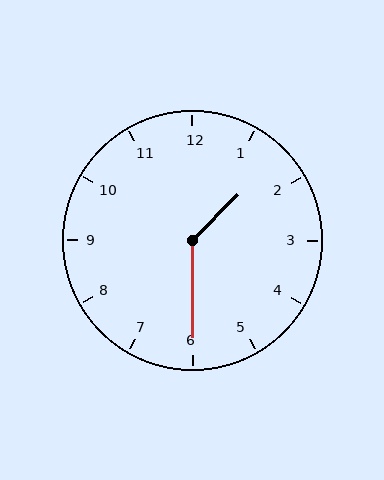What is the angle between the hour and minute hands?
Approximately 135 degrees.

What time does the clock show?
1:30.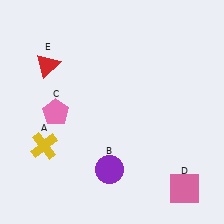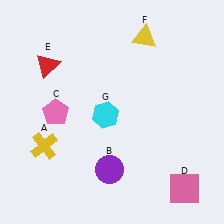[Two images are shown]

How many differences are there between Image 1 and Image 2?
There are 2 differences between the two images.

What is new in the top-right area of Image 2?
A yellow triangle (F) was added in the top-right area of Image 2.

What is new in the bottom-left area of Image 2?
A cyan hexagon (G) was added in the bottom-left area of Image 2.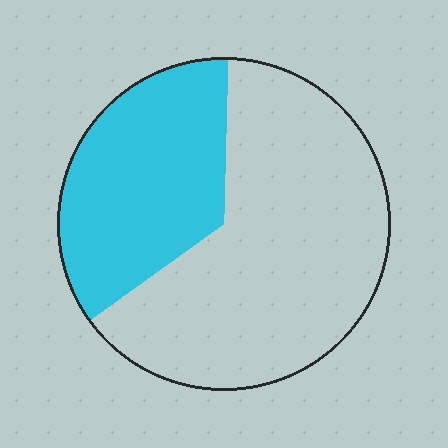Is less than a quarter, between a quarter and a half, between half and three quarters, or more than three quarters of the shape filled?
Between a quarter and a half.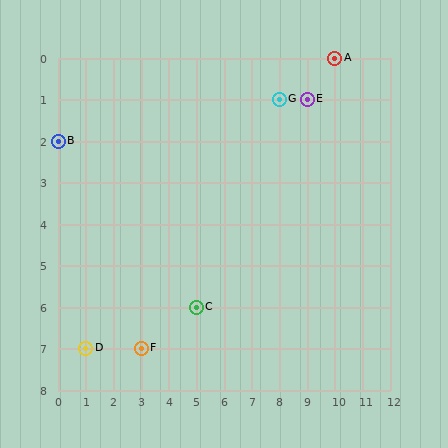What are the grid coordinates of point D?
Point D is at grid coordinates (1, 7).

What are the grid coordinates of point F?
Point F is at grid coordinates (3, 7).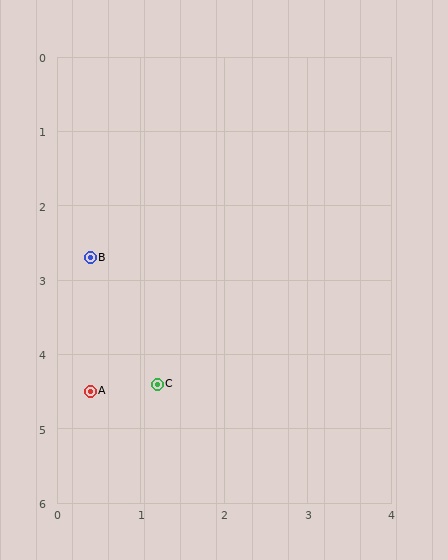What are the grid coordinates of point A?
Point A is at approximately (0.4, 4.5).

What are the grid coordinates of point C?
Point C is at approximately (1.2, 4.4).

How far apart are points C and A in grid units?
Points C and A are about 0.8 grid units apart.